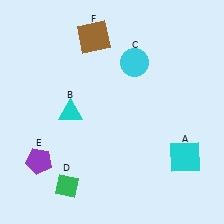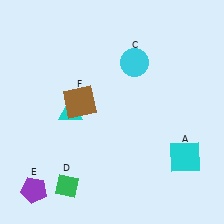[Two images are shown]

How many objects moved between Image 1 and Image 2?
2 objects moved between the two images.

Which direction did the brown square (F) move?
The brown square (F) moved down.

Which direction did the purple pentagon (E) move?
The purple pentagon (E) moved down.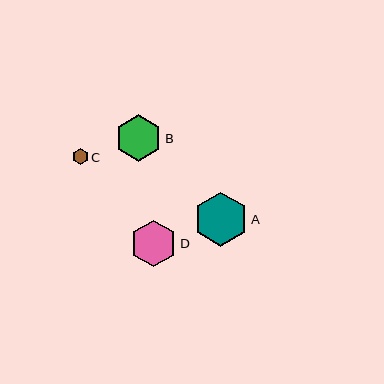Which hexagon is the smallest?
Hexagon C is the smallest with a size of approximately 16 pixels.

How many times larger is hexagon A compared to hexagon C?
Hexagon A is approximately 3.5 times the size of hexagon C.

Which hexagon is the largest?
Hexagon A is the largest with a size of approximately 54 pixels.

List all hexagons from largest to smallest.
From largest to smallest: A, B, D, C.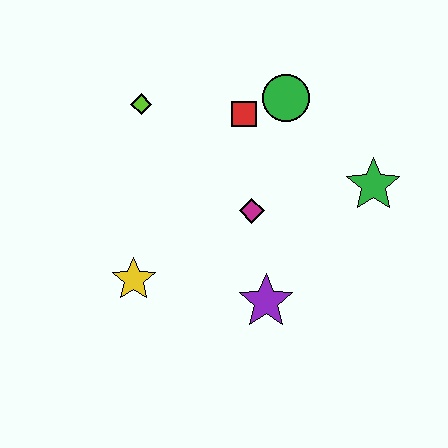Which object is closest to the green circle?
The red square is closest to the green circle.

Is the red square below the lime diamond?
Yes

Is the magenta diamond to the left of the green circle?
Yes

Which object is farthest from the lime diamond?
The green star is farthest from the lime diamond.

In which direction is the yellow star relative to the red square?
The yellow star is below the red square.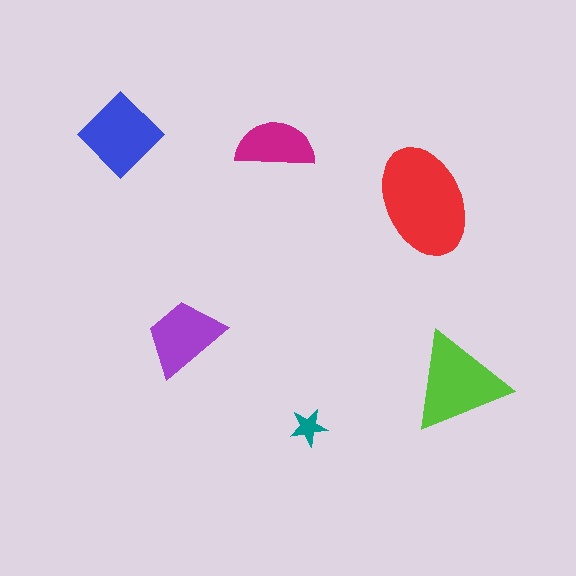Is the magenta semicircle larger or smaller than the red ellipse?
Smaller.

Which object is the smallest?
The teal star.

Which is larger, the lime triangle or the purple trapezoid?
The lime triangle.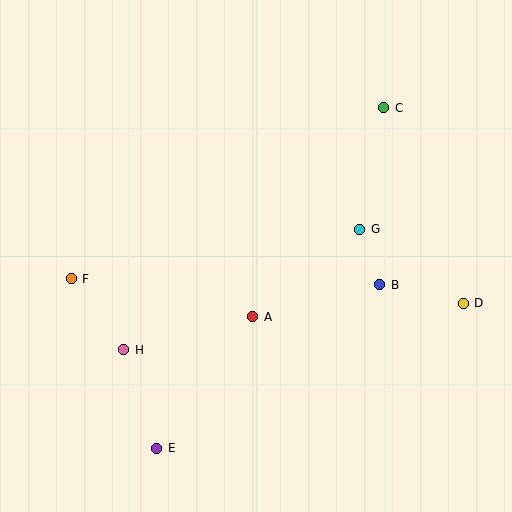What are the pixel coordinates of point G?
Point G is at (360, 229).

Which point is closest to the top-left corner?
Point F is closest to the top-left corner.